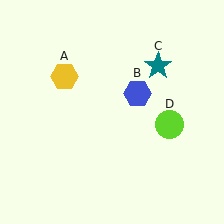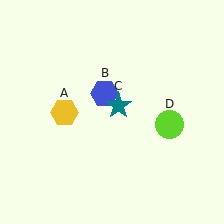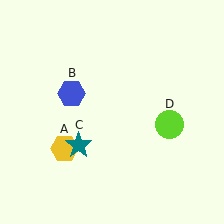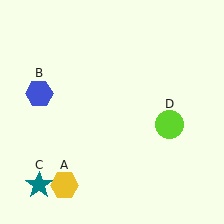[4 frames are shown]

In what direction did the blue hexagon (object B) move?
The blue hexagon (object B) moved left.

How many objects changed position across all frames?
3 objects changed position: yellow hexagon (object A), blue hexagon (object B), teal star (object C).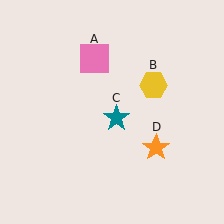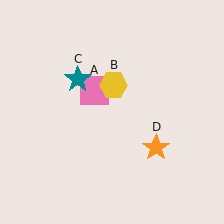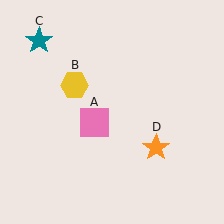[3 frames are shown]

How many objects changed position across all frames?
3 objects changed position: pink square (object A), yellow hexagon (object B), teal star (object C).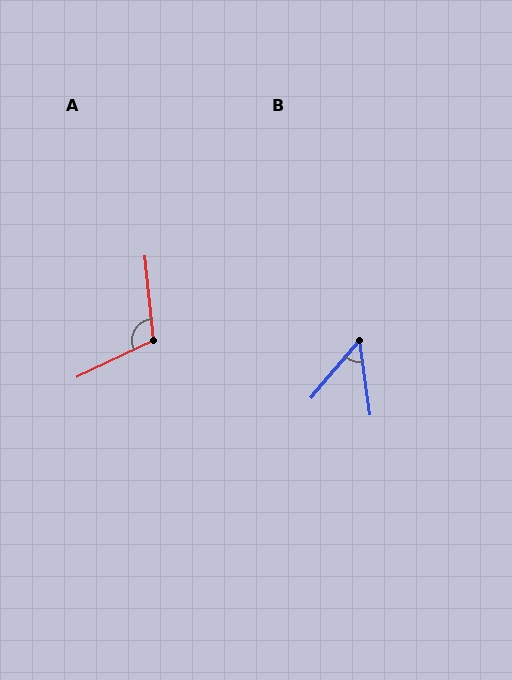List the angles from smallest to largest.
B (48°), A (110°).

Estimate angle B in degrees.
Approximately 48 degrees.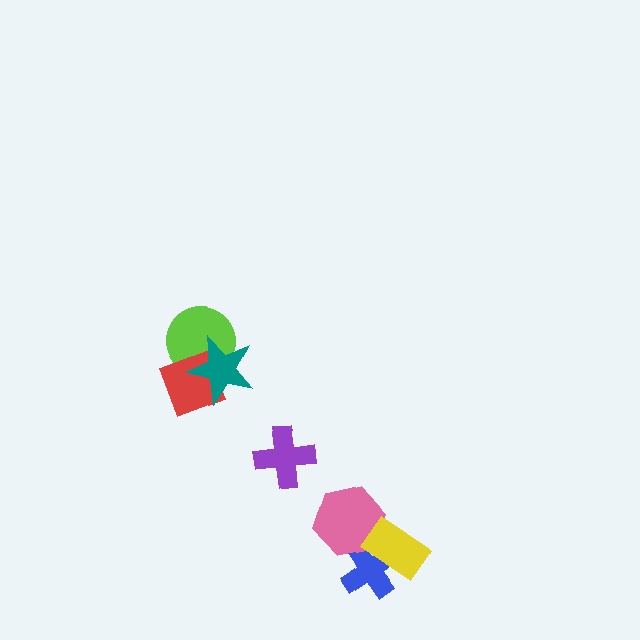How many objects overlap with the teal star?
2 objects overlap with the teal star.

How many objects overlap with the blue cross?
2 objects overlap with the blue cross.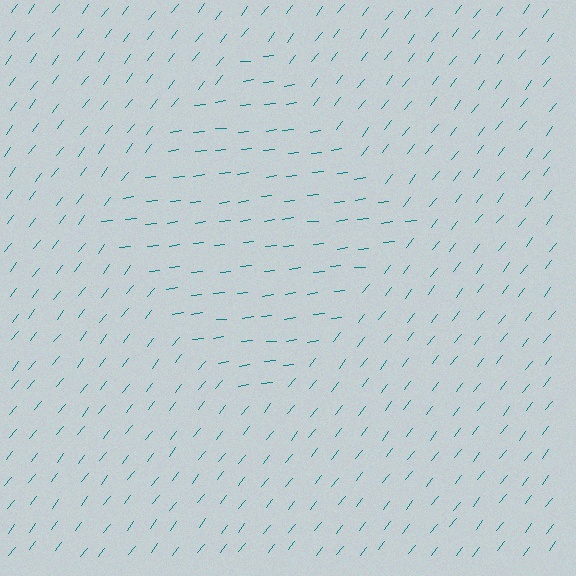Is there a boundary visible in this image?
Yes, there is a texture boundary formed by a change in line orientation.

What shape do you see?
I see a diamond.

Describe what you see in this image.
The image is filled with small teal line segments. A diamond region in the image has lines oriented differently from the surrounding lines, creating a visible texture boundary.